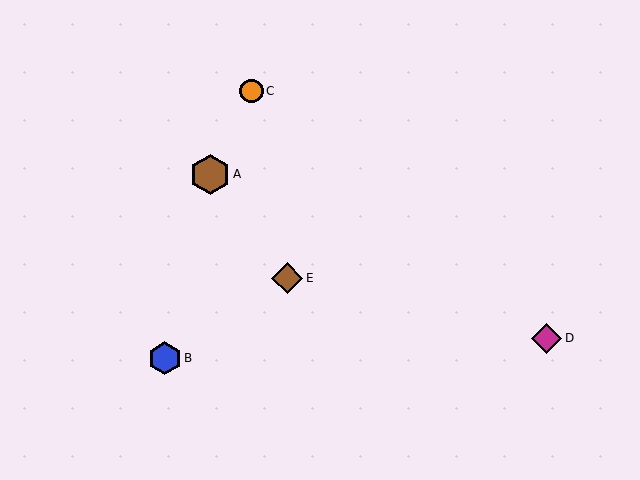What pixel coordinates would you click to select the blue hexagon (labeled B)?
Click at (165, 358) to select the blue hexagon B.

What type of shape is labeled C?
Shape C is an orange circle.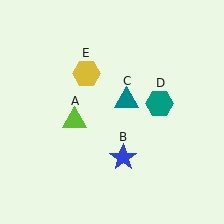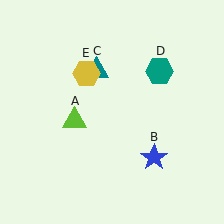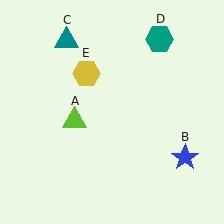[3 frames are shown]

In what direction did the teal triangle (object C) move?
The teal triangle (object C) moved up and to the left.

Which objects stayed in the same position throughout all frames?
Lime triangle (object A) and yellow hexagon (object E) remained stationary.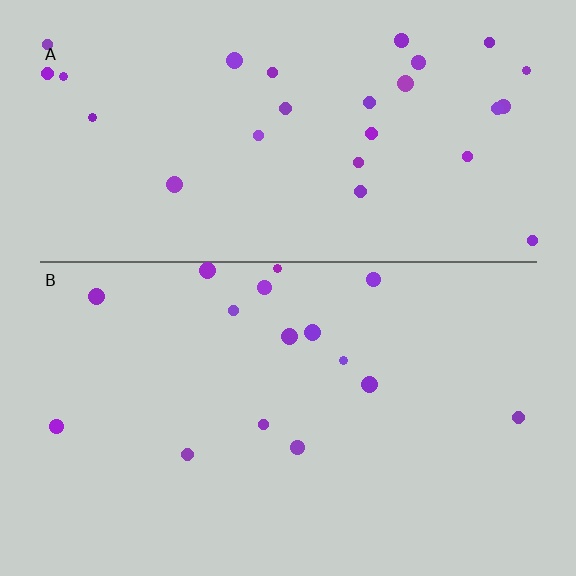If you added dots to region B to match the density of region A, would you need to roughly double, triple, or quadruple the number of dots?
Approximately double.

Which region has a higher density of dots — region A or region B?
A (the top).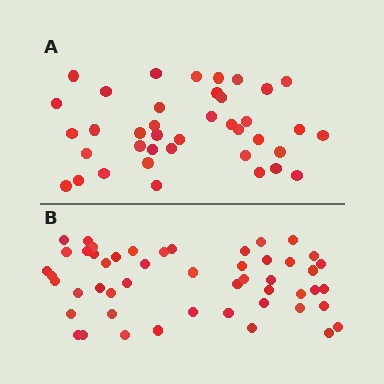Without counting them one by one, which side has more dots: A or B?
Region B (the bottom region) has more dots.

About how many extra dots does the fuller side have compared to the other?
Region B has roughly 12 or so more dots than region A.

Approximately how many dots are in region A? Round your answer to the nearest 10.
About 40 dots. (The exact count is 39, which rounds to 40.)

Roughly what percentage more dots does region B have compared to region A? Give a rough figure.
About 30% more.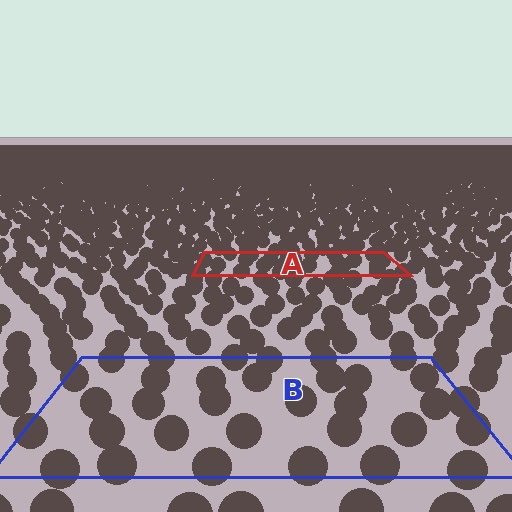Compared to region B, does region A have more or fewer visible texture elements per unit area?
Region A has more texture elements per unit area — they are packed more densely because it is farther away.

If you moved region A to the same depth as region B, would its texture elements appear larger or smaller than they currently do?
They would appear larger. At a closer depth, the same texture elements are projected at a bigger on-screen size.